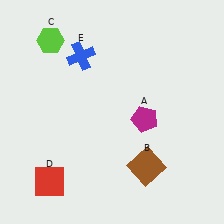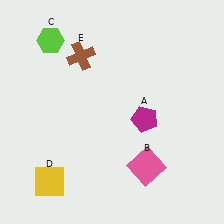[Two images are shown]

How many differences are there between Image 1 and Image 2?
There are 3 differences between the two images.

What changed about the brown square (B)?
In Image 1, B is brown. In Image 2, it changed to pink.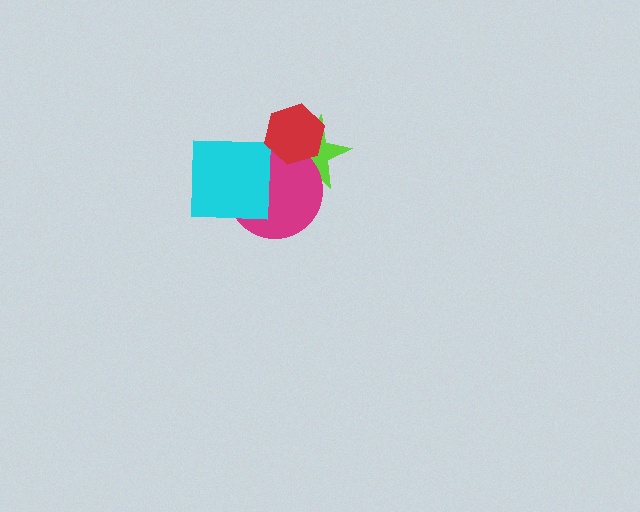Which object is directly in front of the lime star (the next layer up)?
The magenta circle is directly in front of the lime star.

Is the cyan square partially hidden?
No, no other shape covers it.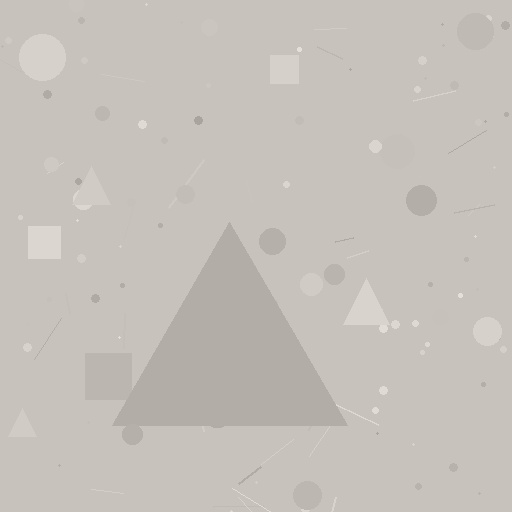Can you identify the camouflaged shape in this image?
The camouflaged shape is a triangle.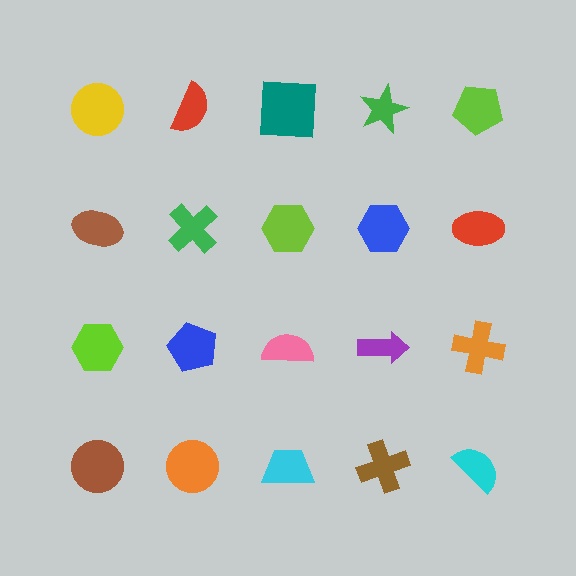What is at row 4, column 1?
A brown circle.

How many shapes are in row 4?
5 shapes.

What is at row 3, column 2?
A blue pentagon.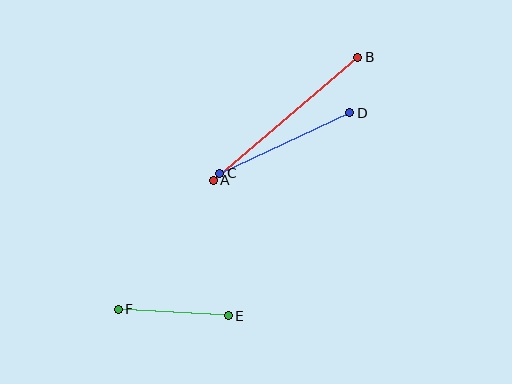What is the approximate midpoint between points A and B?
The midpoint is at approximately (286, 119) pixels.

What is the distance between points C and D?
The distance is approximately 143 pixels.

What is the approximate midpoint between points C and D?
The midpoint is at approximately (285, 143) pixels.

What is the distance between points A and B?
The distance is approximately 190 pixels.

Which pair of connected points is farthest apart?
Points A and B are farthest apart.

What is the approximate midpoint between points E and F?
The midpoint is at approximately (173, 312) pixels.